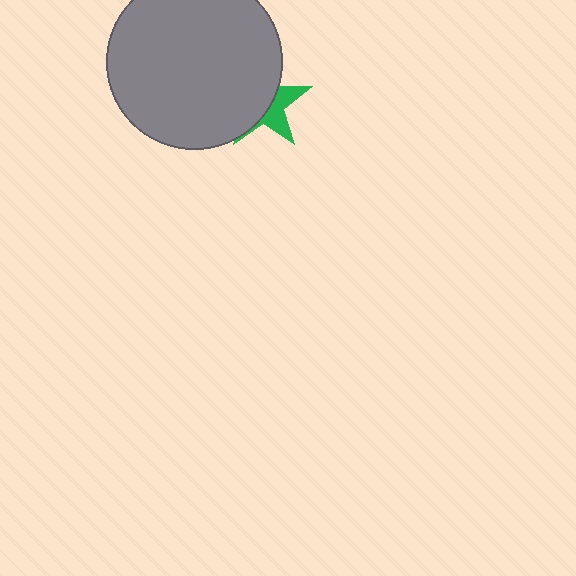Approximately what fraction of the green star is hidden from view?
Roughly 62% of the green star is hidden behind the gray circle.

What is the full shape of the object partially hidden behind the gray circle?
The partially hidden object is a green star.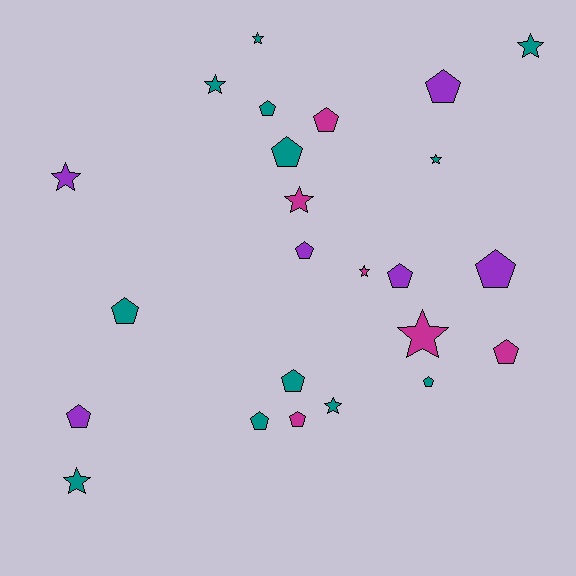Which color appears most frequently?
Teal, with 12 objects.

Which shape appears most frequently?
Pentagon, with 14 objects.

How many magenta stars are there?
There are 3 magenta stars.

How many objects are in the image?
There are 24 objects.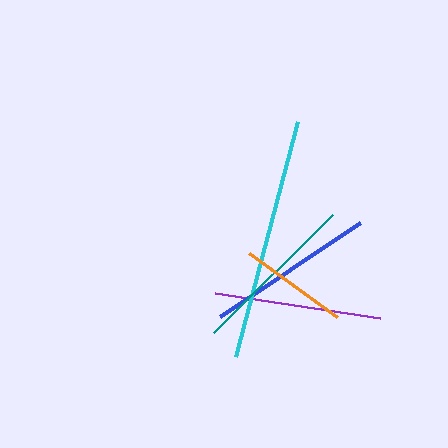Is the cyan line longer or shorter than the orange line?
The cyan line is longer than the orange line.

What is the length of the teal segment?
The teal segment is approximately 167 pixels long.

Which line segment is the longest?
The cyan line is the longest at approximately 243 pixels.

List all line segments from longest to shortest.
From longest to shortest: cyan, blue, teal, purple, orange.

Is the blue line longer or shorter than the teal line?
The blue line is longer than the teal line.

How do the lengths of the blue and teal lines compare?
The blue and teal lines are approximately the same length.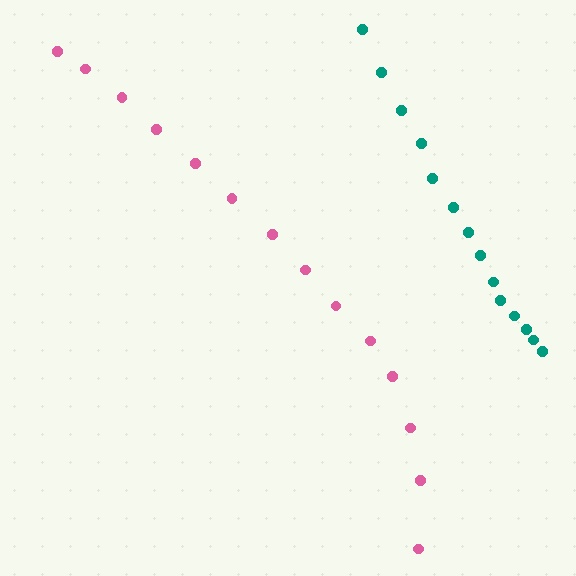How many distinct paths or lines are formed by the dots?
There are 2 distinct paths.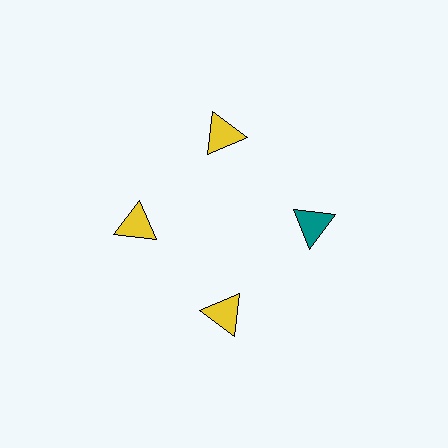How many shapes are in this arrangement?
There are 4 shapes arranged in a ring pattern.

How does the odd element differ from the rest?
It has a different color: teal instead of yellow.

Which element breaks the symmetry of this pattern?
The teal triangle at roughly the 3 o'clock position breaks the symmetry. All other shapes are yellow triangles.